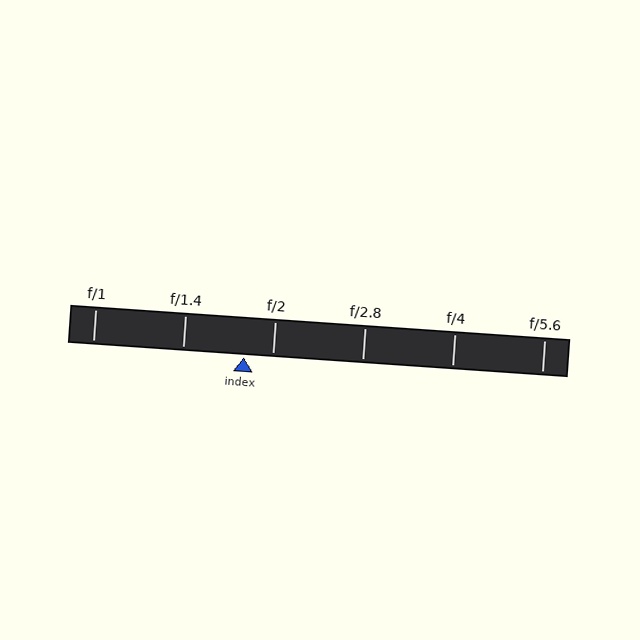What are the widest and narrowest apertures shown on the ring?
The widest aperture shown is f/1 and the narrowest is f/5.6.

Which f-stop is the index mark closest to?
The index mark is closest to f/2.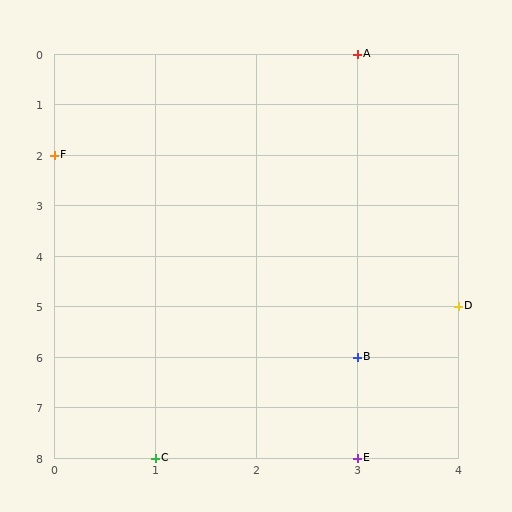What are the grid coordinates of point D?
Point D is at grid coordinates (4, 5).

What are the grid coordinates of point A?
Point A is at grid coordinates (3, 0).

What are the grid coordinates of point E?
Point E is at grid coordinates (3, 8).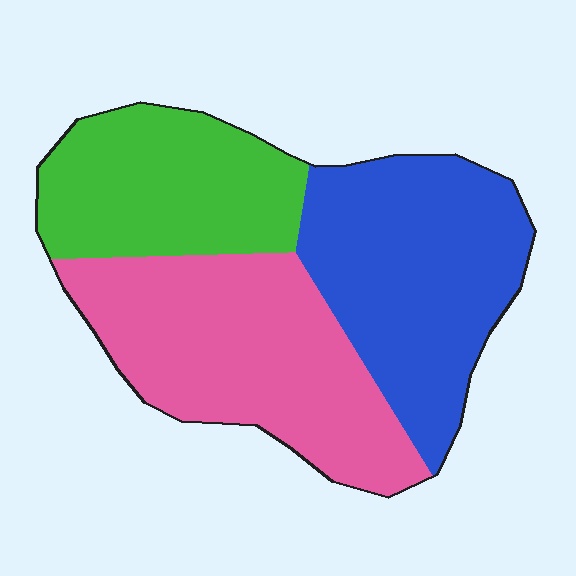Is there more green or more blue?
Blue.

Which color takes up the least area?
Green, at roughly 25%.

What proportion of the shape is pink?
Pink takes up about three eighths (3/8) of the shape.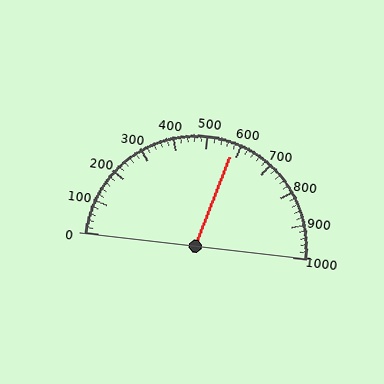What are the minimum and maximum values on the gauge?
The gauge ranges from 0 to 1000.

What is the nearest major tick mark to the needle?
The nearest major tick mark is 600.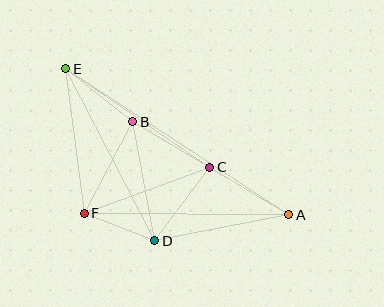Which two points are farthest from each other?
Points A and E are farthest from each other.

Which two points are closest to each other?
Points D and F are closest to each other.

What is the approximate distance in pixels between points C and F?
The distance between C and F is approximately 134 pixels.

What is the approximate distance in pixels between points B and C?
The distance between B and C is approximately 90 pixels.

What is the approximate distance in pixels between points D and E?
The distance between D and E is approximately 194 pixels.